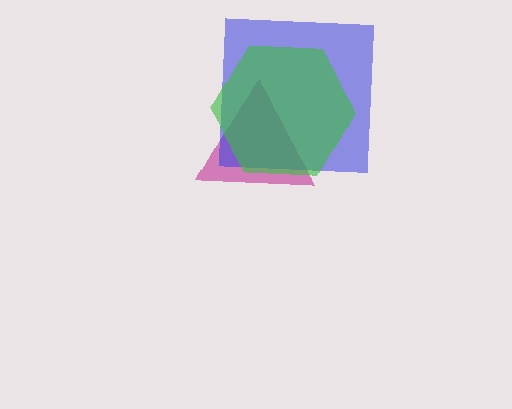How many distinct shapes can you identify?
There are 3 distinct shapes: a magenta triangle, a blue square, a green hexagon.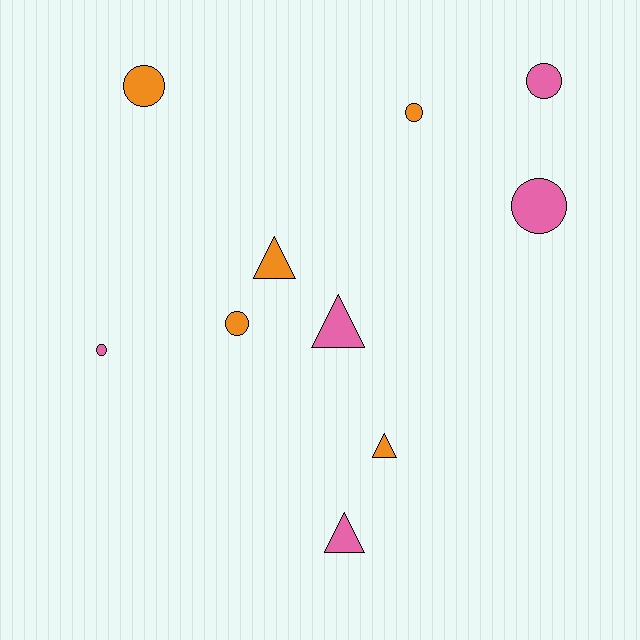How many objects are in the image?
There are 10 objects.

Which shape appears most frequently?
Circle, with 6 objects.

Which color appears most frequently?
Pink, with 5 objects.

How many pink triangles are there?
There are 2 pink triangles.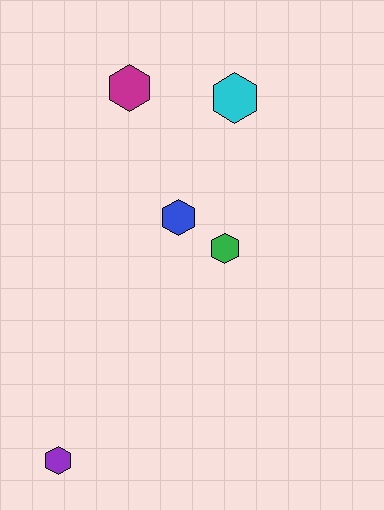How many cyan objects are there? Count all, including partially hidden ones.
There is 1 cyan object.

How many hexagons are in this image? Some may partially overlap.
There are 5 hexagons.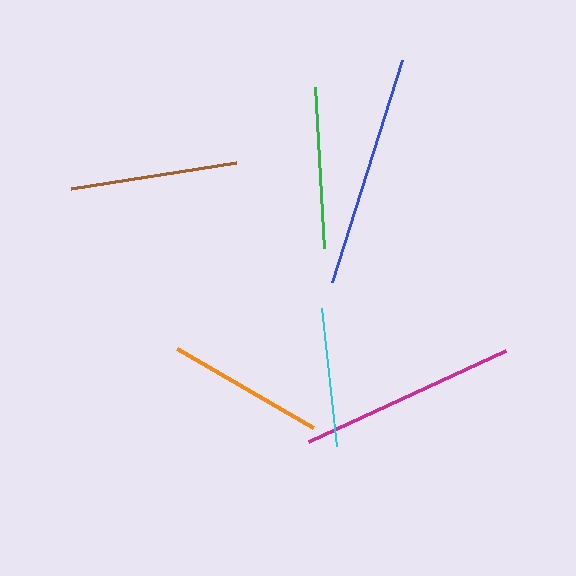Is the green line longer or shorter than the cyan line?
The green line is longer than the cyan line.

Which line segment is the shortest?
The cyan line is the shortest at approximately 138 pixels.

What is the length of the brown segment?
The brown segment is approximately 167 pixels long.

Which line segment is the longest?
The blue line is the longest at approximately 233 pixels.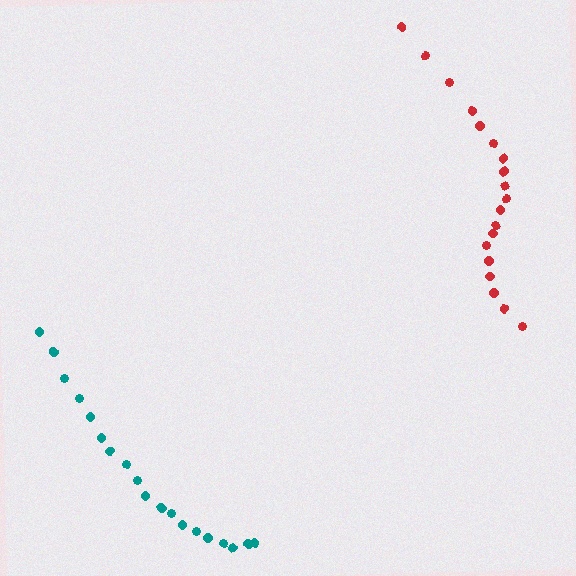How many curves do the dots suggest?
There are 2 distinct paths.